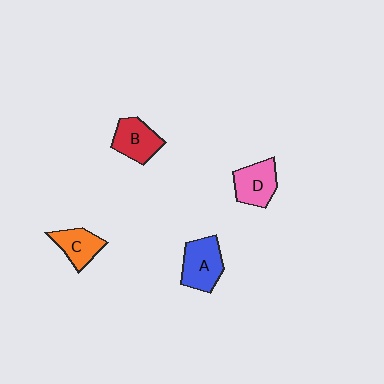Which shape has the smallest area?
Shape C (orange).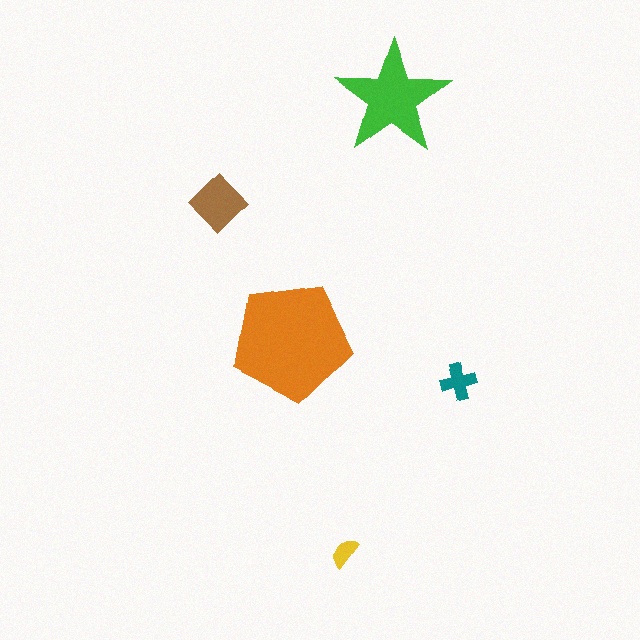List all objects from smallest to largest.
The yellow semicircle, the teal cross, the brown diamond, the green star, the orange pentagon.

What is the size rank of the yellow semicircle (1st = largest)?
5th.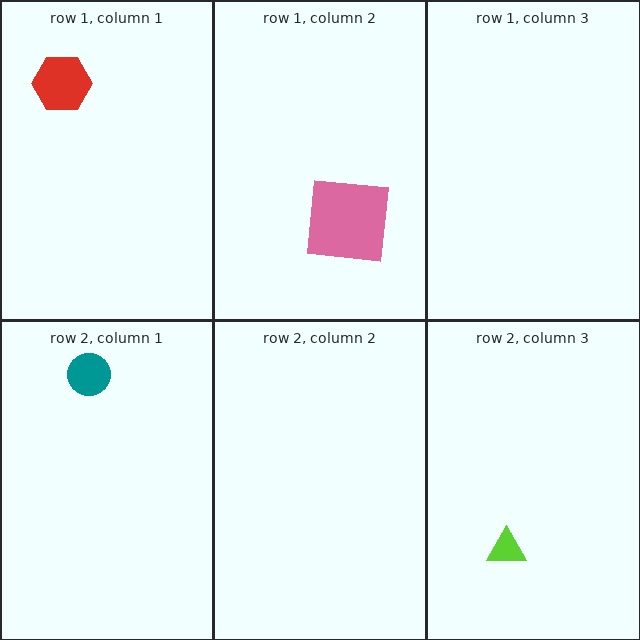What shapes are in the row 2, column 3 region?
The lime triangle.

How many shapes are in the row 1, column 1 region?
1.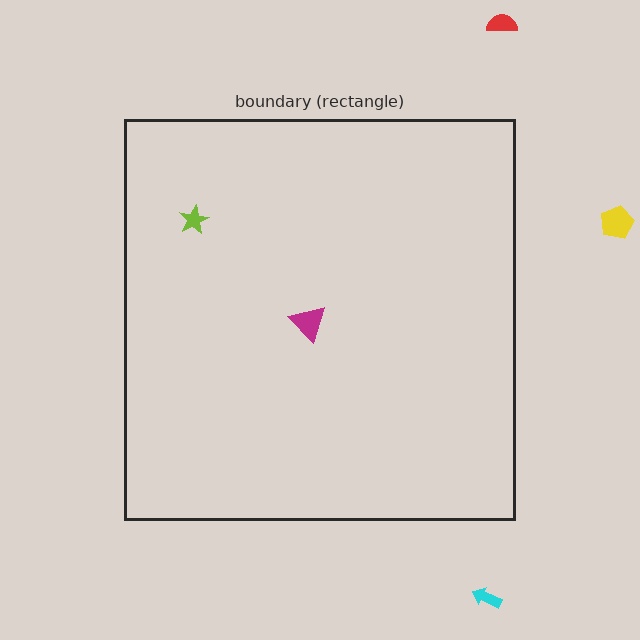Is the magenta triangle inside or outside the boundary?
Inside.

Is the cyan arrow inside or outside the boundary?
Outside.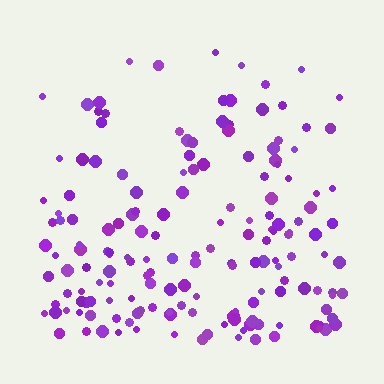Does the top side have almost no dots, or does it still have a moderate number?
Still a moderate number, just noticeably fewer than the bottom.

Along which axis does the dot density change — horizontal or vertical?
Vertical.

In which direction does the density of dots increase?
From top to bottom, with the bottom side densest.